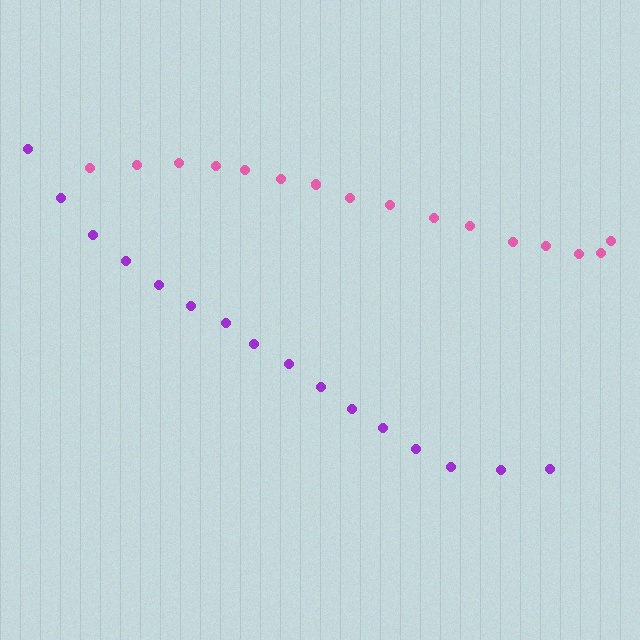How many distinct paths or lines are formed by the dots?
There are 2 distinct paths.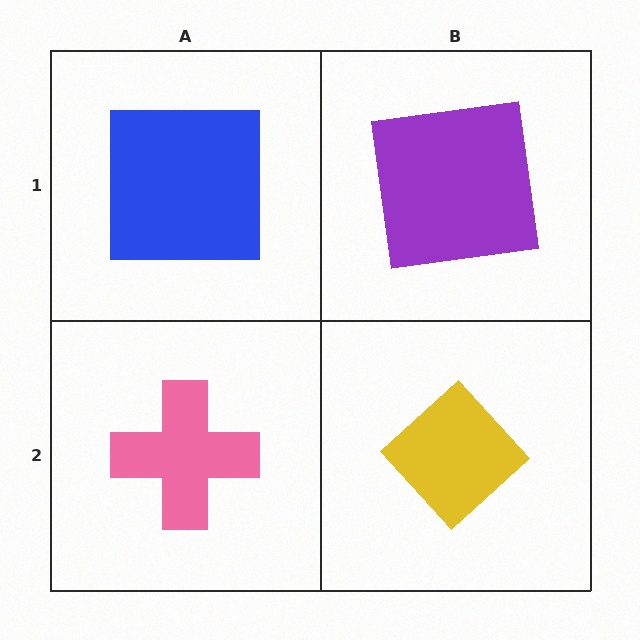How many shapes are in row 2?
2 shapes.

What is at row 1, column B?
A purple square.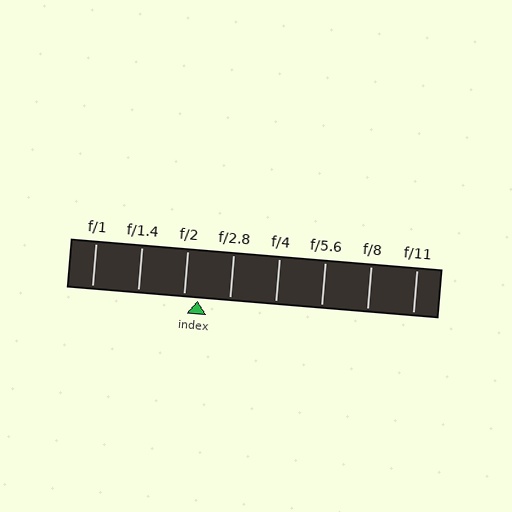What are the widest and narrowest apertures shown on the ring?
The widest aperture shown is f/1 and the narrowest is f/11.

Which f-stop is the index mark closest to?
The index mark is closest to f/2.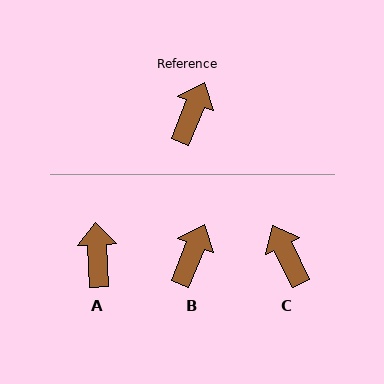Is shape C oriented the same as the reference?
No, it is off by about 48 degrees.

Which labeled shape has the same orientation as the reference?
B.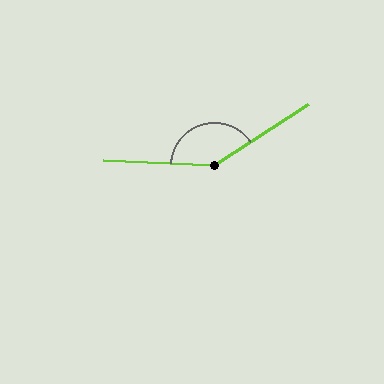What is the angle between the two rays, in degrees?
Approximately 144 degrees.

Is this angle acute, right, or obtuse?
It is obtuse.